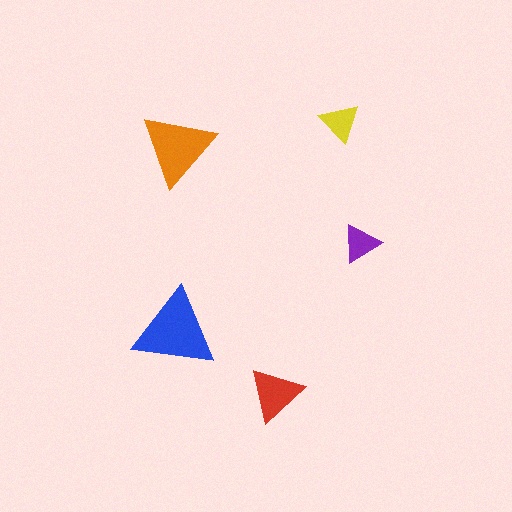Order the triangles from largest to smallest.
the blue one, the orange one, the red one, the yellow one, the purple one.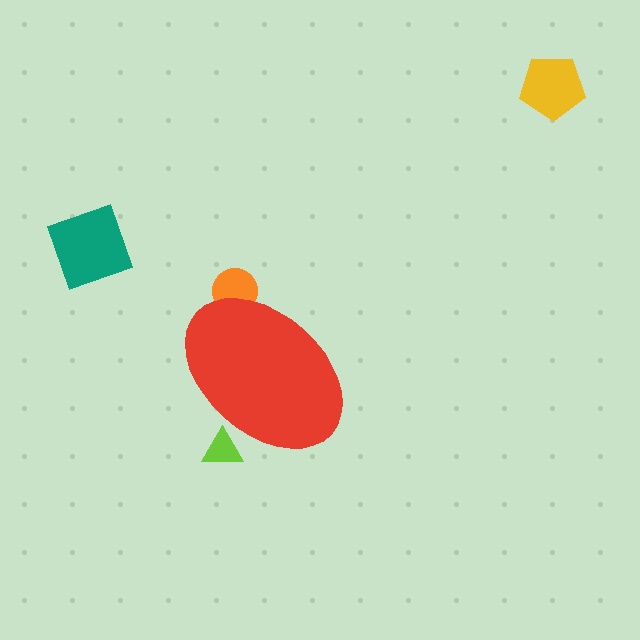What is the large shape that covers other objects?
A red ellipse.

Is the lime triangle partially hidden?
Yes, the lime triangle is partially hidden behind the red ellipse.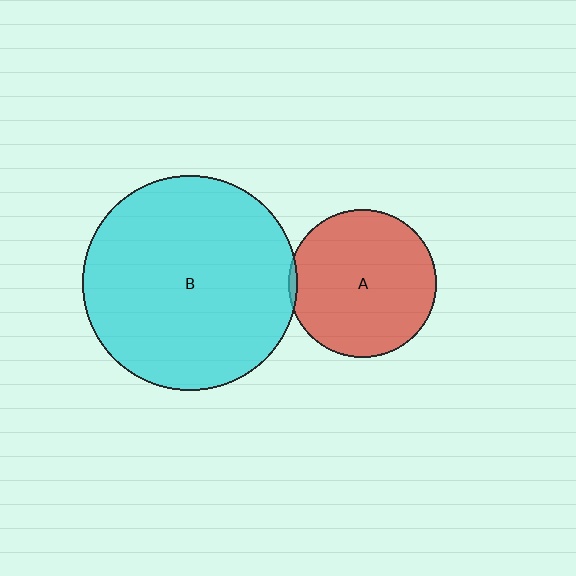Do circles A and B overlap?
Yes.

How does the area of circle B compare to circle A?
Approximately 2.1 times.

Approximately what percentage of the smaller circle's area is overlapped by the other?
Approximately 5%.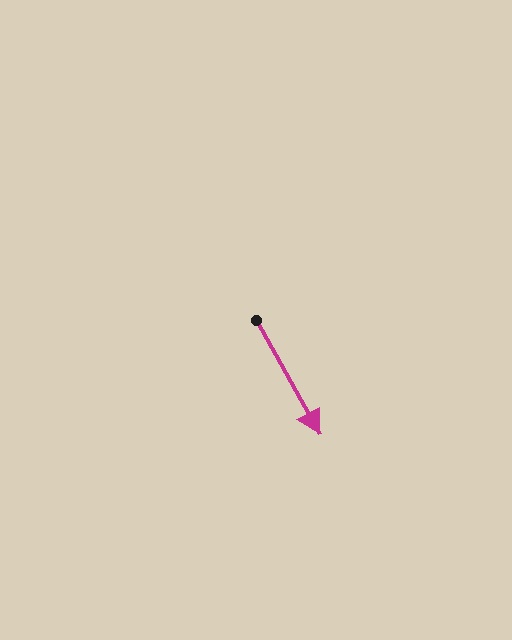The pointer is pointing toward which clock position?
Roughly 5 o'clock.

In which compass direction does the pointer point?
Southeast.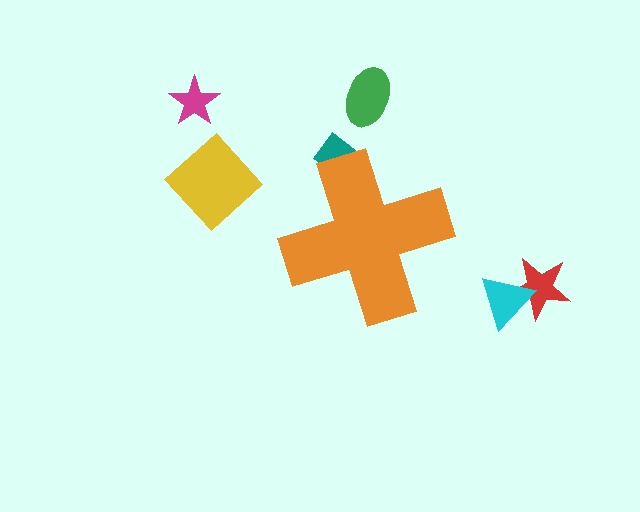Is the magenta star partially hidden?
No, the magenta star is fully visible.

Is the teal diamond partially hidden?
Yes, the teal diamond is partially hidden behind the orange cross.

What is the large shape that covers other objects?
An orange cross.